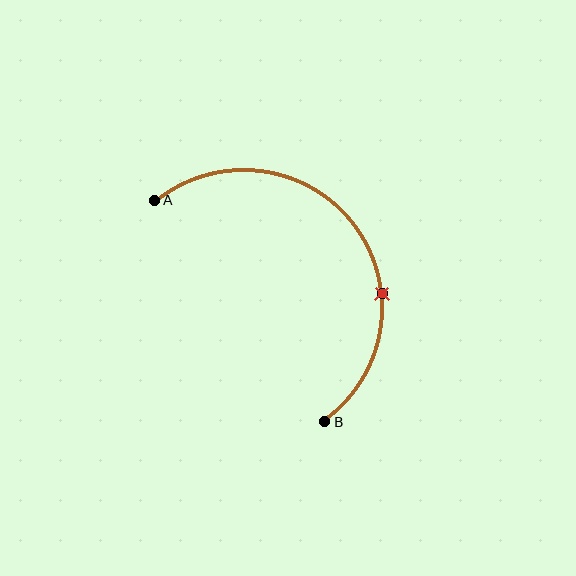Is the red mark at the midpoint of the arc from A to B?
No. The red mark lies on the arc but is closer to endpoint B. The arc midpoint would be at the point on the curve equidistant along the arc from both A and B.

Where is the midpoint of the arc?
The arc midpoint is the point on the curve farthest from the straight line joining A and B. It sits above and to the right of that line.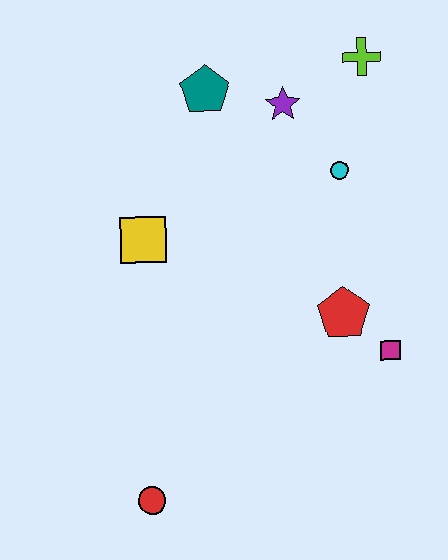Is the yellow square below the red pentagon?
No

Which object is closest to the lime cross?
The purple star is closest to the lime cross.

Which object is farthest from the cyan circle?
The red circle is farthest from the cyan circle.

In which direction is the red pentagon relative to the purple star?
The red pentagon is below the purple star.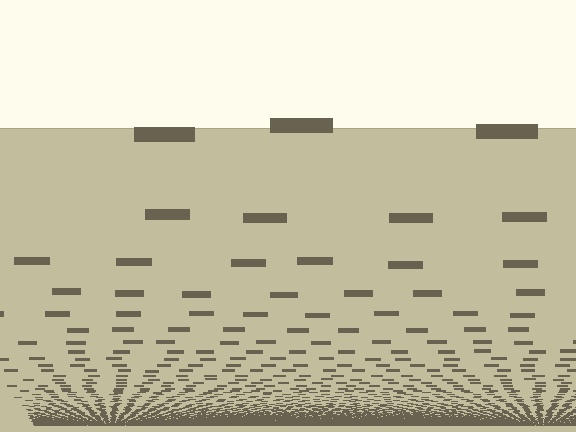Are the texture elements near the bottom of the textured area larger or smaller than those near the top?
Smaller. The gradient is inverted — elements near the bottom are smaller and denser.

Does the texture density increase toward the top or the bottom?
Density increases toward the bottom.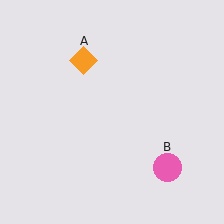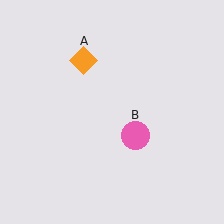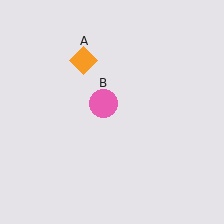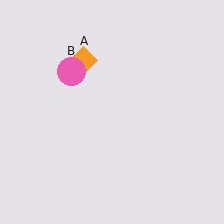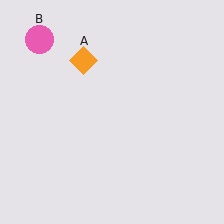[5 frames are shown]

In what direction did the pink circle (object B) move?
The pink circle (object B) moved up and to the left.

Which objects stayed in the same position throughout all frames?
Orange diamond (object A) remained stationary.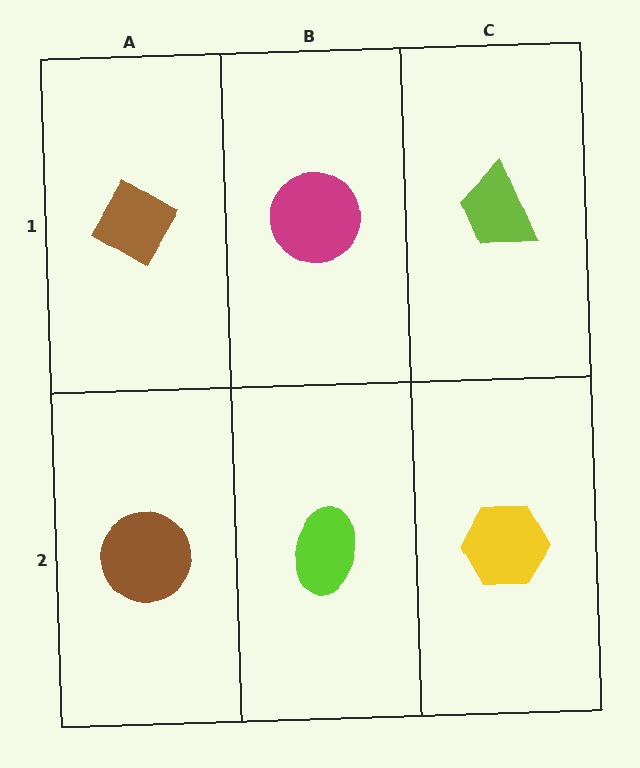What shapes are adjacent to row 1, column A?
A brown circle (row 2, column A), a magenta circle (row 1, column B).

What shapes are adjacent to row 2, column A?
A brown diamond (row 1, column A), a lime ellipse (row 2, column B).